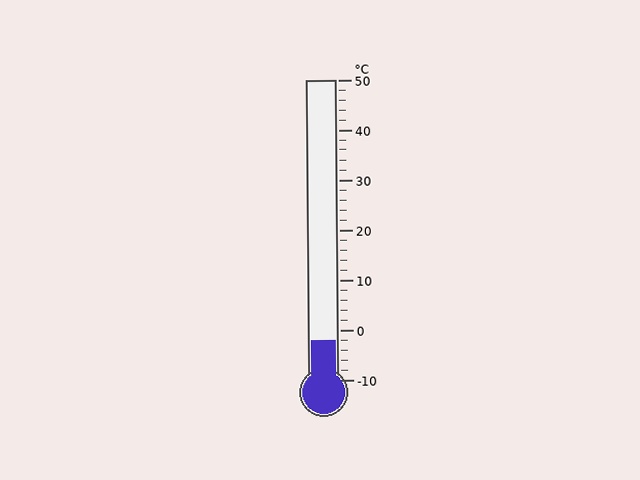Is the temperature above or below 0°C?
The temperature is below 0°C.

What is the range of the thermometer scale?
The thermometer scale ranges from -10°C to 50°C.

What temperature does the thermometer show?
The thermometer shows approximately -2°C.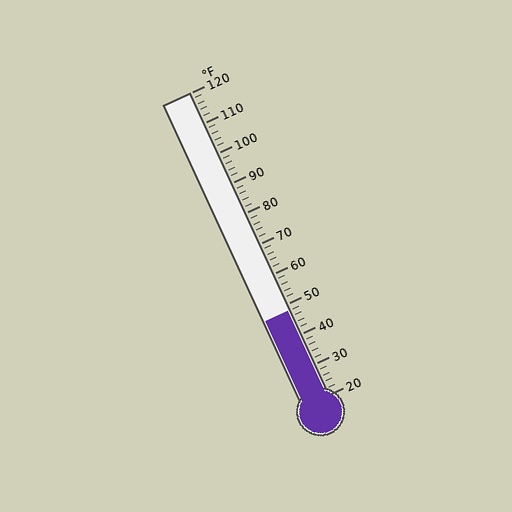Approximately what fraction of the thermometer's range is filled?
The thermometer is filled to approximately 30% of its range.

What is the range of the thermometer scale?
The thermometer scale ranges from 20°F to 120°F.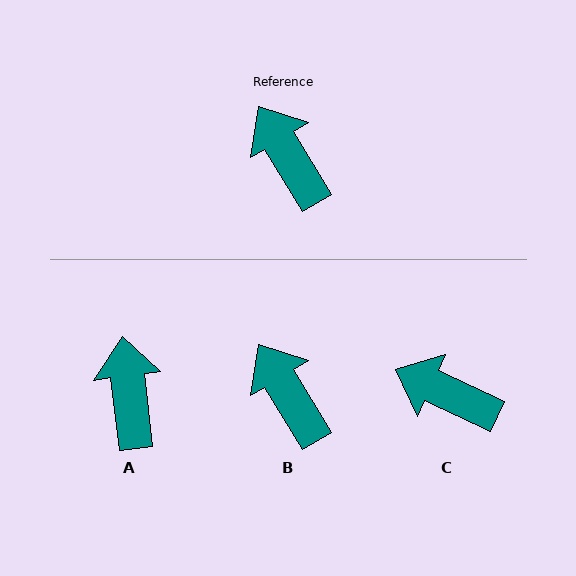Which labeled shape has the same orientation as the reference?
B.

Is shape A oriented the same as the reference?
No, it is off by about 24 degrees.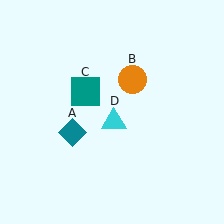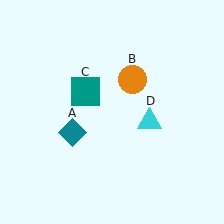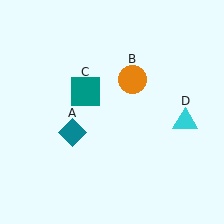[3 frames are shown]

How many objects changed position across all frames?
1 object changed position: cyan triangle (object D).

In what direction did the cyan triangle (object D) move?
The cyan triangle (object D) moved right.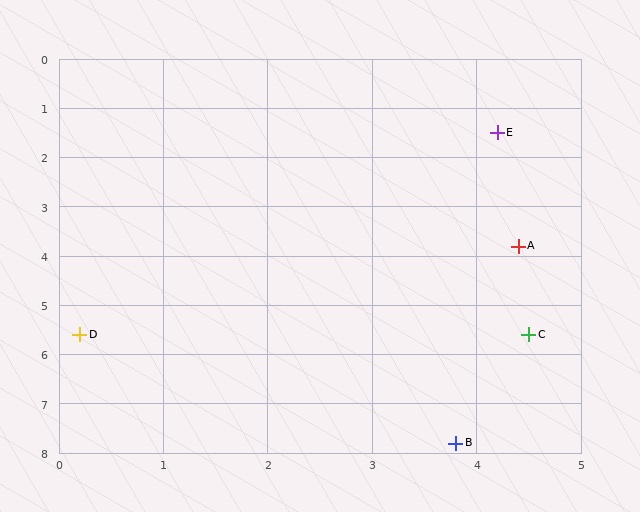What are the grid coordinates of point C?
Point C is at approximately (4.5, 5.6).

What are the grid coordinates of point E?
Point E is at approximately (4.2, 1.5).